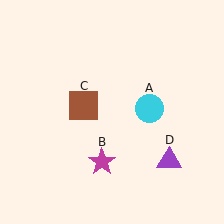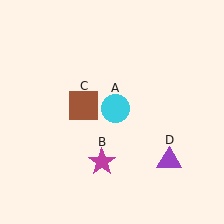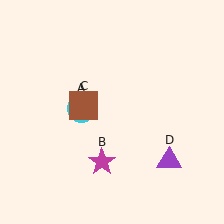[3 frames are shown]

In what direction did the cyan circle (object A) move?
The cyan circle (object A) moved left.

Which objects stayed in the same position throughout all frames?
Magenta star (object B) and brown square (object C) and purple triangle (object D) remained stationary.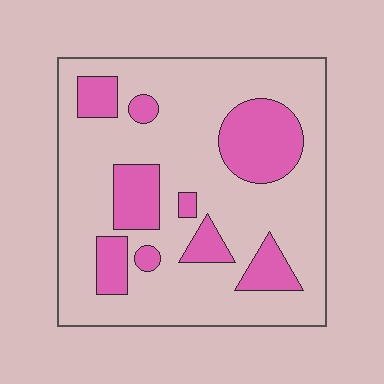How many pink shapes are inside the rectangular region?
9.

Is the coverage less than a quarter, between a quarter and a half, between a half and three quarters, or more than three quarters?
Less than a quarter.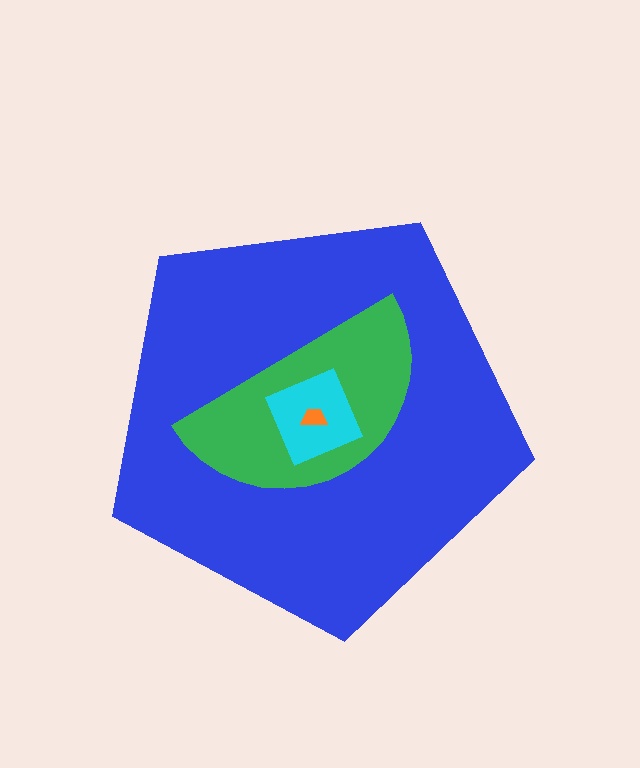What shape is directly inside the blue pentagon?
The green semicircle.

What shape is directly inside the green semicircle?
The cyan diamond.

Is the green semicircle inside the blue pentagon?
Yes.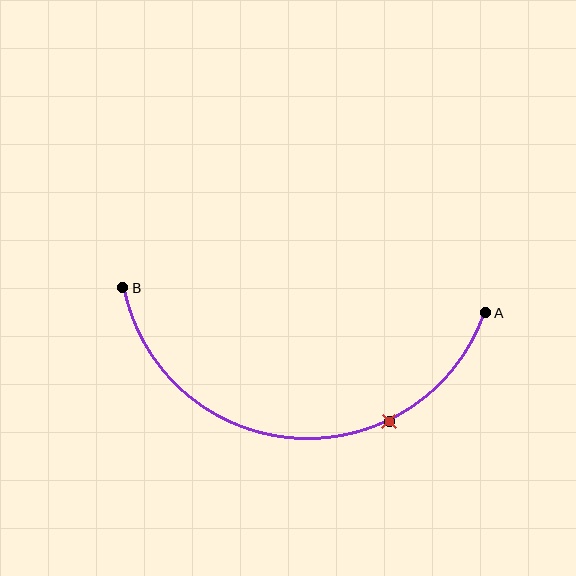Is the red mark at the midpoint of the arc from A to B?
No. The red mark lies on the arc but is closer to endpoint A. The arc midpoint would be at the point on the curve equidistant along the arc from both A and B.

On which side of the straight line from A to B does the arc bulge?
The arc bulges below the straight line connecting A and B.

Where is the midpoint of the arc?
The arc midpoint is the point on the curve farthest from the straight line joining A and B. It sits below that line.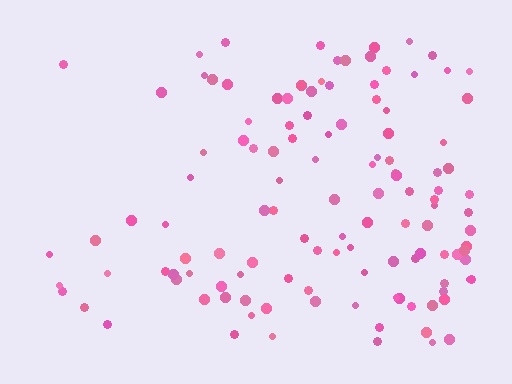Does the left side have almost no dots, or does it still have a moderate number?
Still a moderate number, just noticeably fewer than the right.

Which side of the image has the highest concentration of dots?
The right.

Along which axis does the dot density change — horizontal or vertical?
Horizontal.